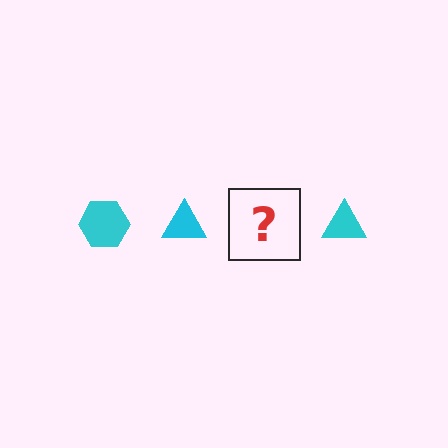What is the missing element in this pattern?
The missing element is a cyan hexagon.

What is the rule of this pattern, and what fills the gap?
The rule is that the pattern cycles through hexagon, triangle shapes in cyan. The gap should be filled with a cyan hexagon.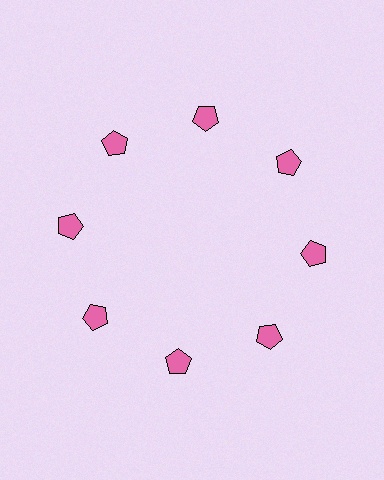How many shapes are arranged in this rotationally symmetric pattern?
There are 8 shapes, arranged in 8 groups of 1.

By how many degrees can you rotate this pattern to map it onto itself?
The pattern maps onto itself every 45 degrees of rotation.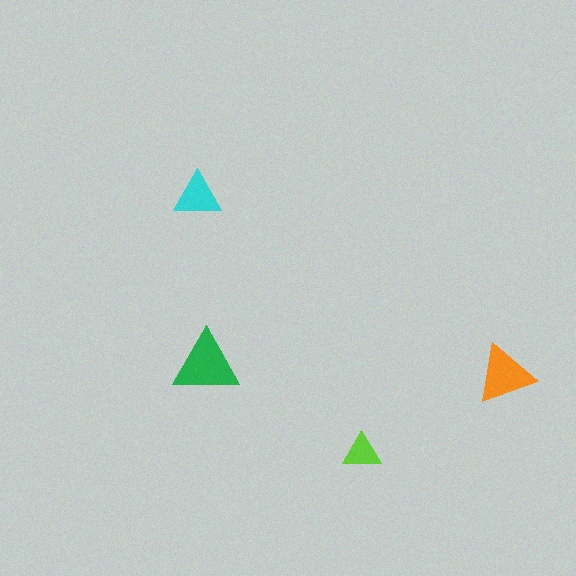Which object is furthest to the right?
The orange triangle is rightmost.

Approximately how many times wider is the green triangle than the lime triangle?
About 2 times wider.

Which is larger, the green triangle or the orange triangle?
The green one.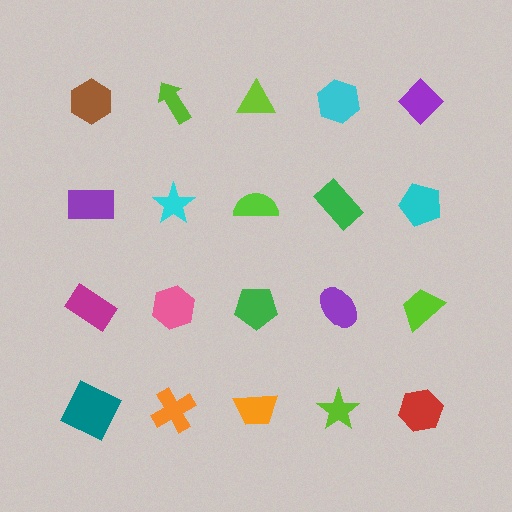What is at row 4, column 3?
An orange trapezoid.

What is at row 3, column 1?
A magenta rectangle.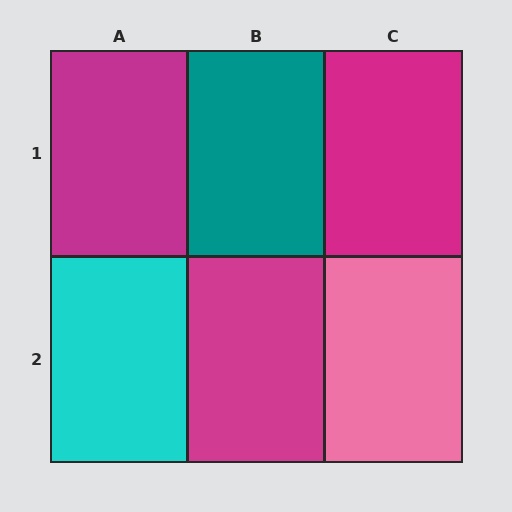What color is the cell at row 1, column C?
Magenta.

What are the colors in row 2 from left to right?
Cyan, magenta, pink.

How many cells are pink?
1 cell is pink.